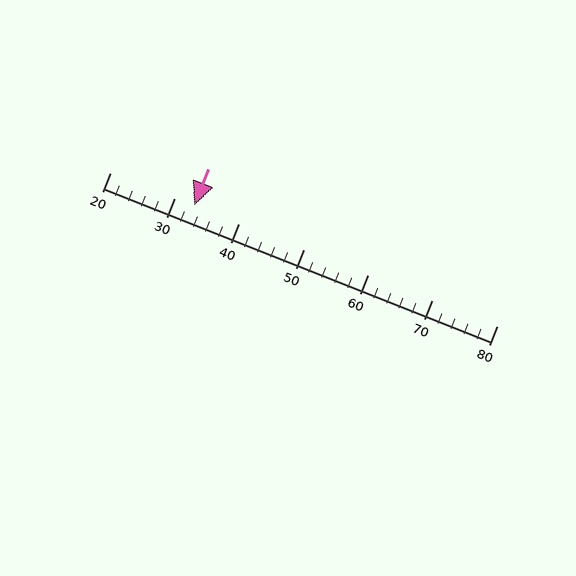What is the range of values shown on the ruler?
The ruler shows values from 20 to 80.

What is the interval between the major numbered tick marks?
The major tick marks are spaced 10 units apart.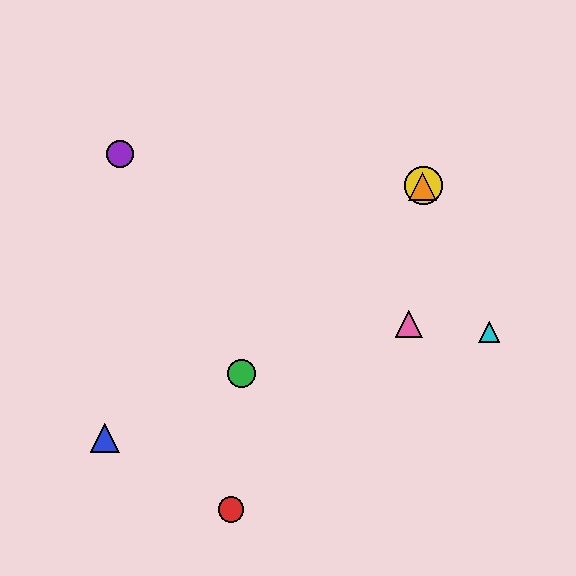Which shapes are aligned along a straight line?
The blue triangle, the yellow circle, the orange triangle are aligned along a straight line.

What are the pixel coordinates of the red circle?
The red circle is at (231, 509).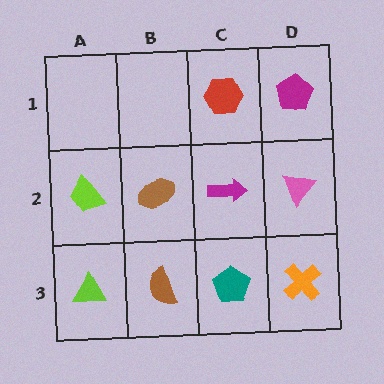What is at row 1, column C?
A red hexagon.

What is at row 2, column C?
A magenta arrow.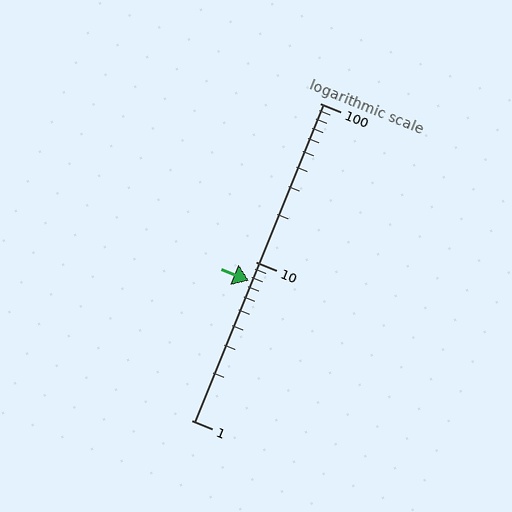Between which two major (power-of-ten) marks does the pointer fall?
The pointer is between 1 and 10.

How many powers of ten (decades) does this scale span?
The scale spans 2 decades, from 1 to 100.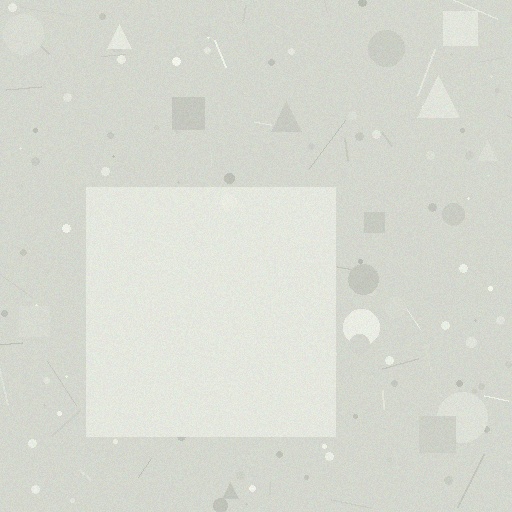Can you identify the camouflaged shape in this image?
The camouflaged shape is a square.